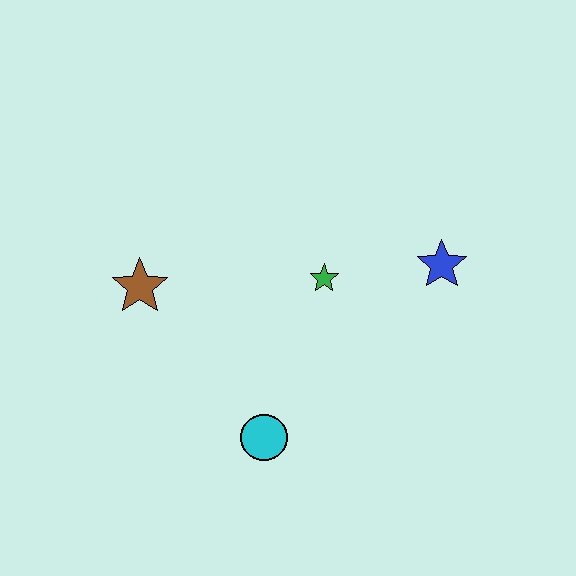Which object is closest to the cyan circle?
The green star is closest to the cyan circle.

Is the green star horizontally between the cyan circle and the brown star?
No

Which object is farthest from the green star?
The brown star is farthest from the green star.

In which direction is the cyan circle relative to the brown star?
The cyan circle is below the brown star.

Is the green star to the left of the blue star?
Yes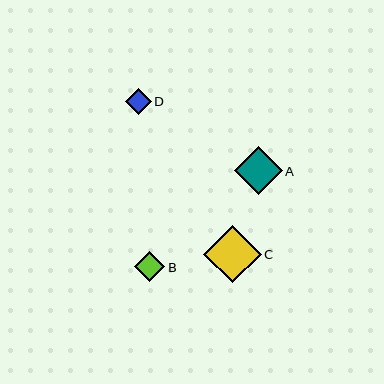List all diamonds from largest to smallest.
From largest to smallest: C, A, B, D.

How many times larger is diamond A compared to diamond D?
Diamond A is approximately 1.9 times the size of diamond D.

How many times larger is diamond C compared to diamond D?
Diamond C is approximately 2.3 times the size of diamond D.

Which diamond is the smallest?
Diamond D is the smallest with a size of approximately 26 pixels.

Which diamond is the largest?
Diamond C is the largest with a size of approximately 58 pixels.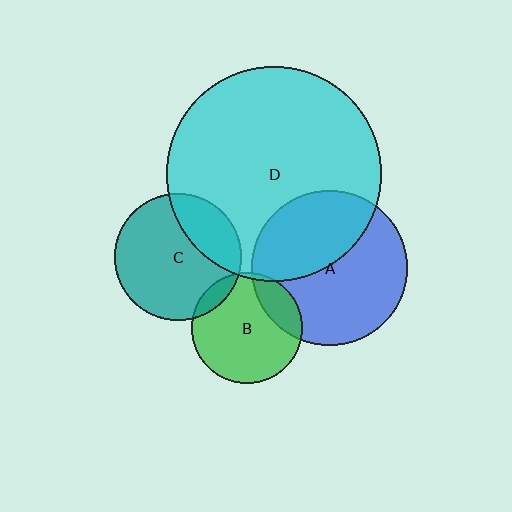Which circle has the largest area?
Circle D (cyan).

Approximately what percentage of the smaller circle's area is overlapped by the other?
Approximately 10%.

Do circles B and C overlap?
Yes.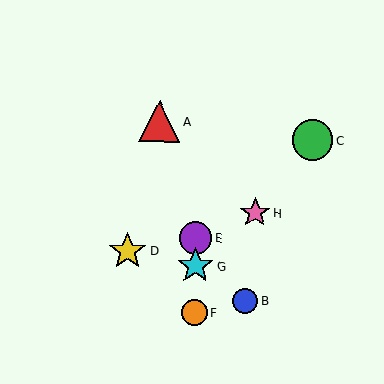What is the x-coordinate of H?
Object H is at x≈255.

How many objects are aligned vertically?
3 objects (E, F, G) are aligned vertically.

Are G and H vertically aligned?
No, G is at x≈195 and H is at x≈255.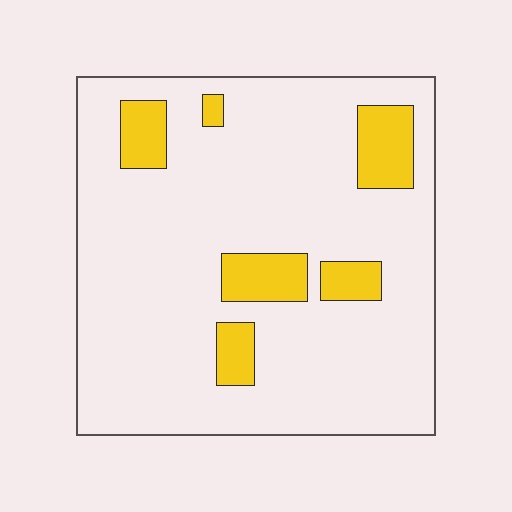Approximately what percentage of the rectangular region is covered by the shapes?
Approximately 15%.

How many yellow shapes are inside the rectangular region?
6.